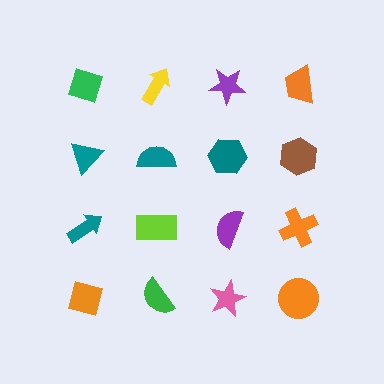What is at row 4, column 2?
A green semicircle.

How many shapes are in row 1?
4 shapes.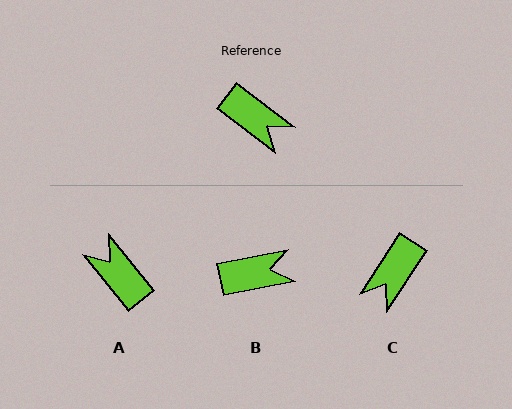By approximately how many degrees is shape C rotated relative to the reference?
Approximately 86 degrees clockwise.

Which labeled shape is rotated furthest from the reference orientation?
A, about 166 degrees away.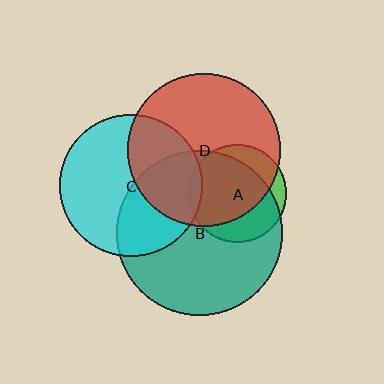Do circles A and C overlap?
Yes.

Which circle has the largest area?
Circle B (teal).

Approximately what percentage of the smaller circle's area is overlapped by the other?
Approximately 5%.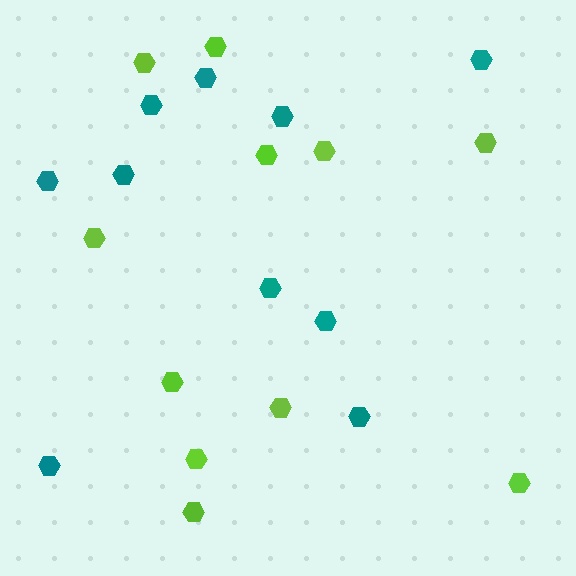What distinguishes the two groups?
There are 2 groups: one group of teal hexagons (10) and one group of lime hexagons (11).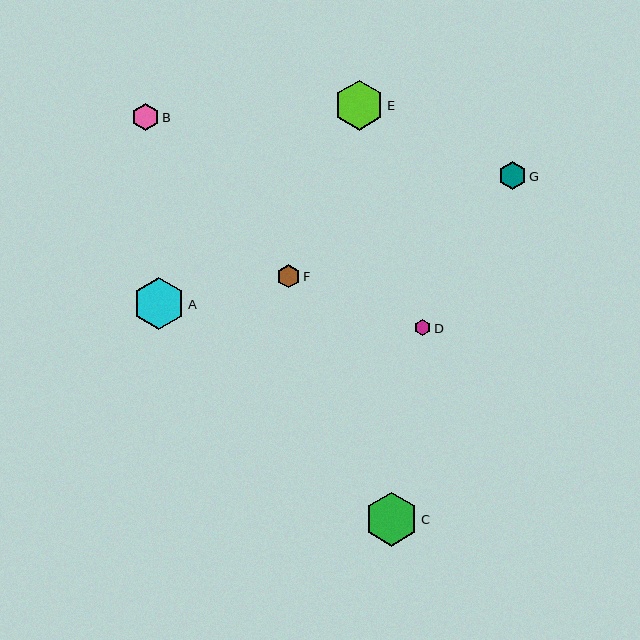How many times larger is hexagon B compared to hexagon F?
Hexagon B is approximately 1.2 times the size of hexagon F.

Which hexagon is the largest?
Hexagon C is the largest with a size of approximately 54 pixels.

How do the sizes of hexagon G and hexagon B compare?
Hexagon G and hexagon B are approximately the same size.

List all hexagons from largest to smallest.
From largest to smallest: C, A, E, G, B, F, D.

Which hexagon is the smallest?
Hexagon D is the smallest with a size of approximately 16 pixels.